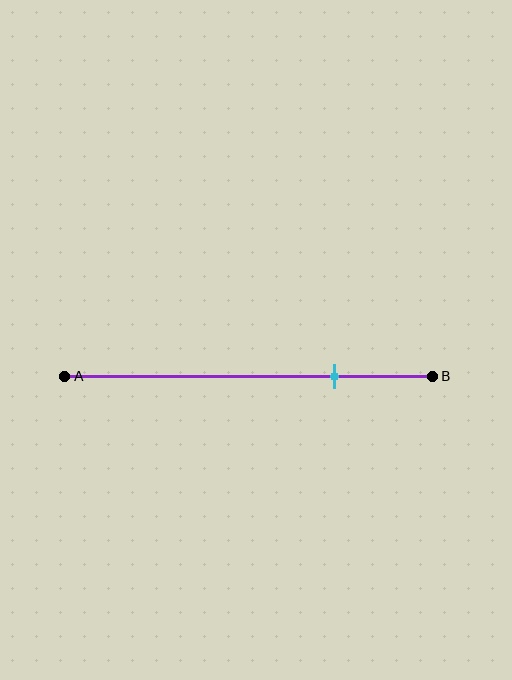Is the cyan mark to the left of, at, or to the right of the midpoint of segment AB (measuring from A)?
The cyan mark is to the right of the midpoint of segment AB.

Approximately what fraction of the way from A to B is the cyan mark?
The cyan mark is approximately 75% of the way from A to B.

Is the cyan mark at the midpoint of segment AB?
No, the mark is at about 75% from A, not at the 50% midpoint.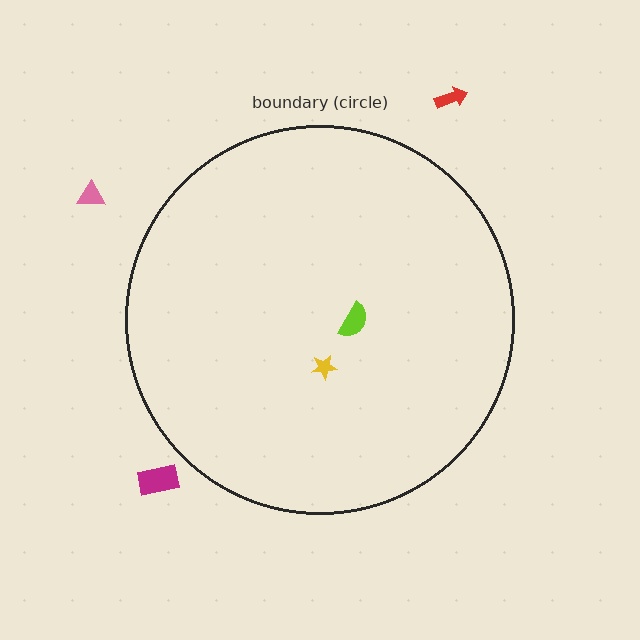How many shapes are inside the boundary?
2 inside, 3 outside.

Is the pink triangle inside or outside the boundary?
Outside.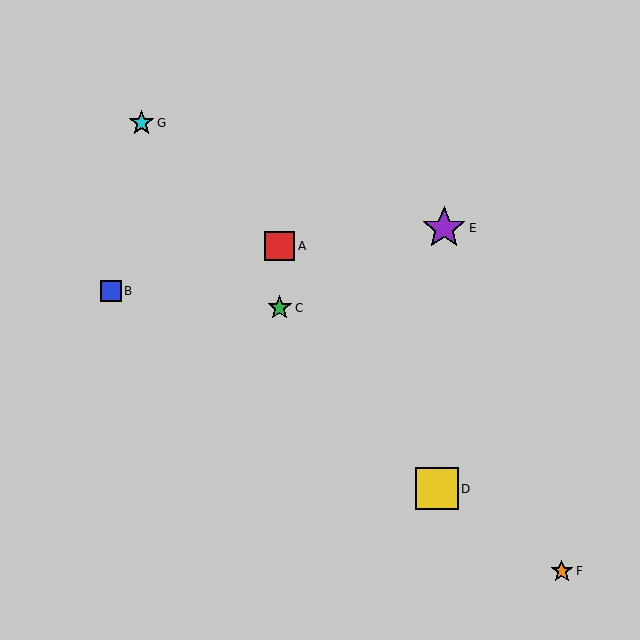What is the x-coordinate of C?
Object C is at x≈280.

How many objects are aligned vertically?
2 objects (A, C) are aligned vertically.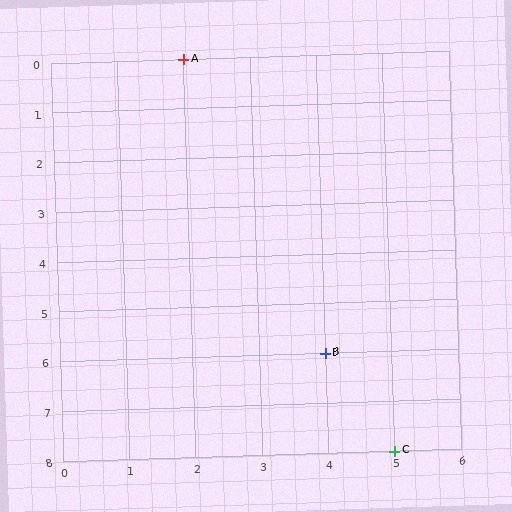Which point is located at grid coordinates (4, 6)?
Point B is at (4, 6).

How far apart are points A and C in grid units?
Points A and C are 3 columns and 8 rows apart (about 8.5 grid units diagonally).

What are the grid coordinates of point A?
Point A is at grid coordinates (2, 0).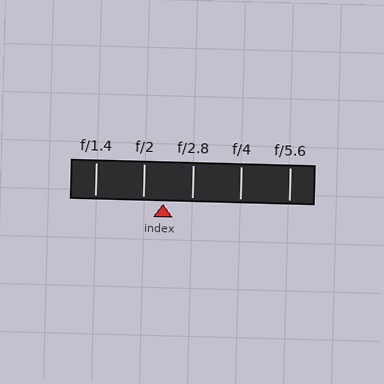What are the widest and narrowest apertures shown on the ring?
The widest aperture shown is f/1.4 and the narrowest is f/5.6.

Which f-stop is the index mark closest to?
The index mark is closest to f/2.